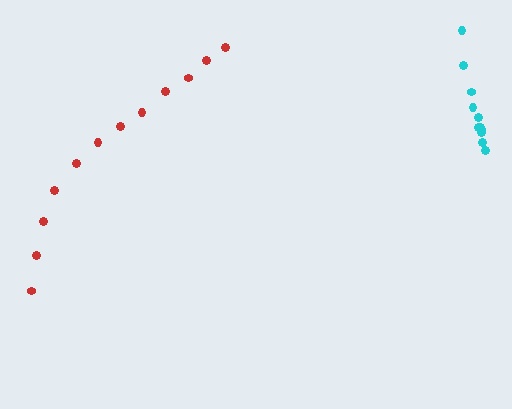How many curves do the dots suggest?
There are 2 distinct paths.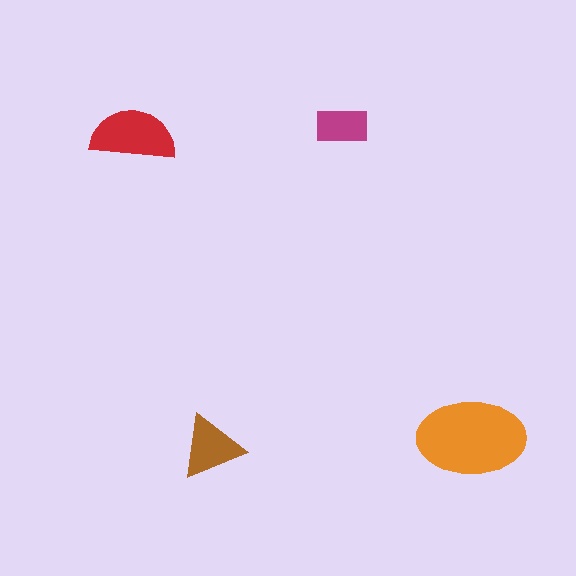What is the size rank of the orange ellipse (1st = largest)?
1st.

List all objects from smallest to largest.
The magenta rectangle, the brown triangle, the red semicircle, the orange ellipse.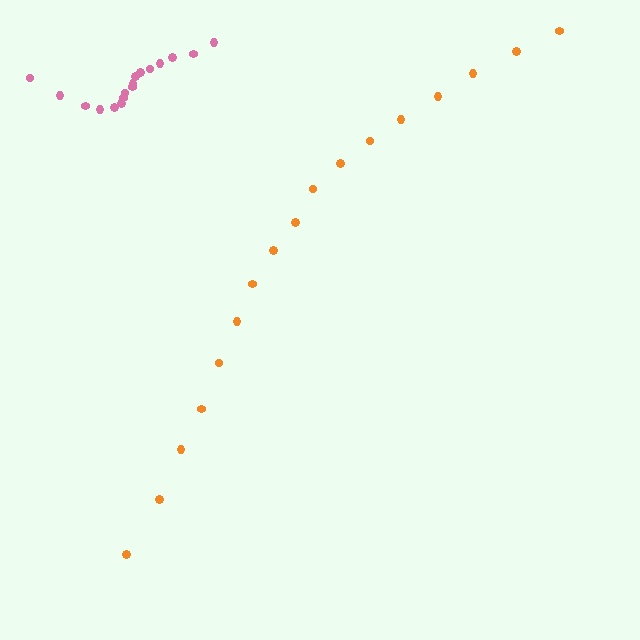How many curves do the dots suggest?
There are 2 distinct paths.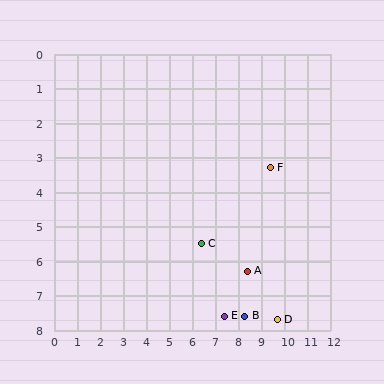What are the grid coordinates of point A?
Point A is at approximately (8.4, 6.3).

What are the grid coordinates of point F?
Point F is at approximately (9.4, 3.3).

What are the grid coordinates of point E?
Point E is at approximately (7.4, 7.6).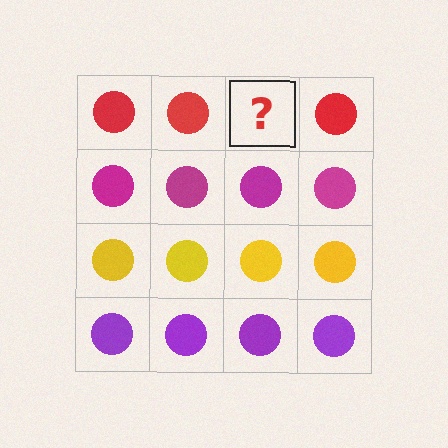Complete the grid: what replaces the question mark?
The question mark should be replaced with a red circle.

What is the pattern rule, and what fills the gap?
The rule is that each row has a consistent color. The gap should be filled with a red circle.